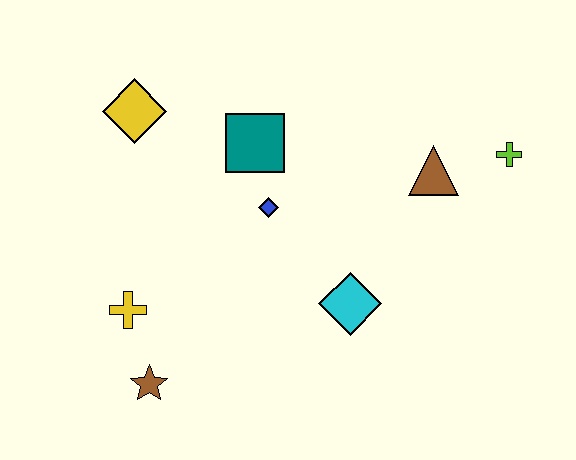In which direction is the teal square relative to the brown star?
The teal square is above the brown star.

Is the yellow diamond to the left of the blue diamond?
Yes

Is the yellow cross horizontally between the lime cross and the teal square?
No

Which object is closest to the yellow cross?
The brown star is closest to the yellow cross.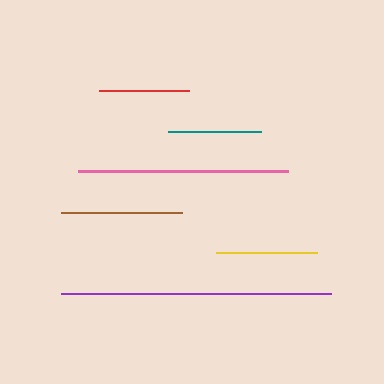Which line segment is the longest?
The purple line is the longest at approximately 270 pixels.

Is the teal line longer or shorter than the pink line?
The pink line is longer than the teal line.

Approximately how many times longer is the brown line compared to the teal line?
The brown line is approximately 1.3 times the length of the teal line.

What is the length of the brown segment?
The brown segment is approximately 122 pixels long.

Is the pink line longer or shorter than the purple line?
The purple line is longer than the pink line.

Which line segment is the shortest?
The red line is the shortest at approximately 90 pixels.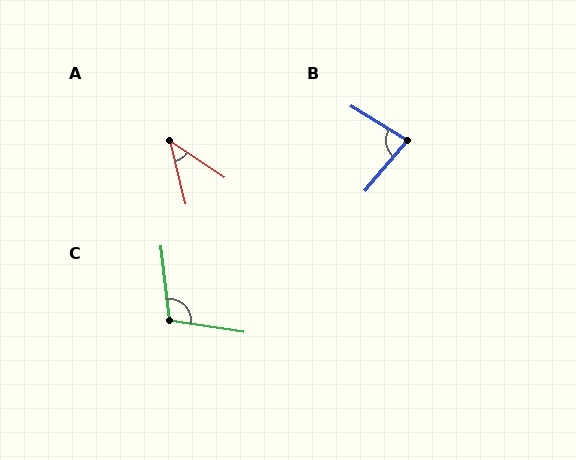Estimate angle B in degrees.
Approximately 81 degrees.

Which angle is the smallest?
A, at approximately 42 degrees.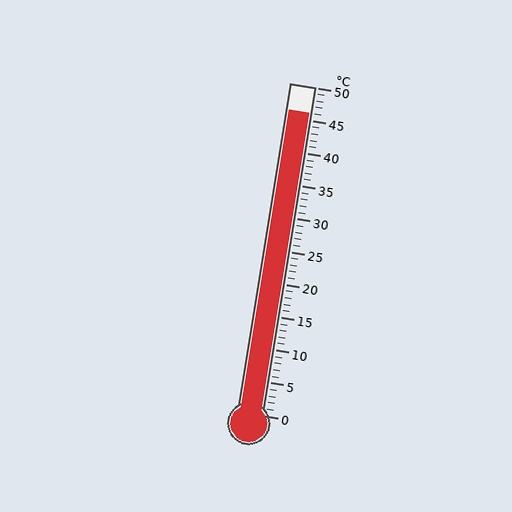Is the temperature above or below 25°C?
The temperature is above 25°C.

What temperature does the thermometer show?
The thermometer shows approximately 46°C.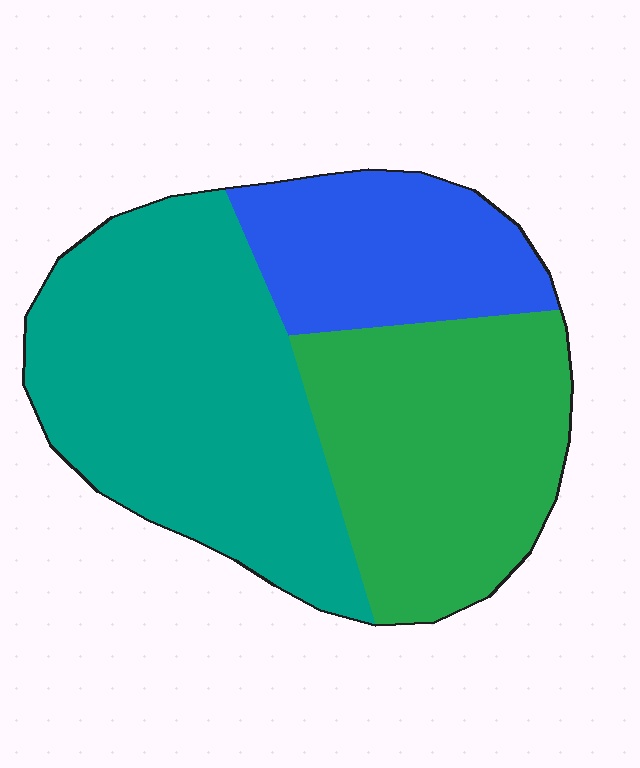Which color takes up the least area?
Blue, at roughly 20%.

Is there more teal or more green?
Teal.